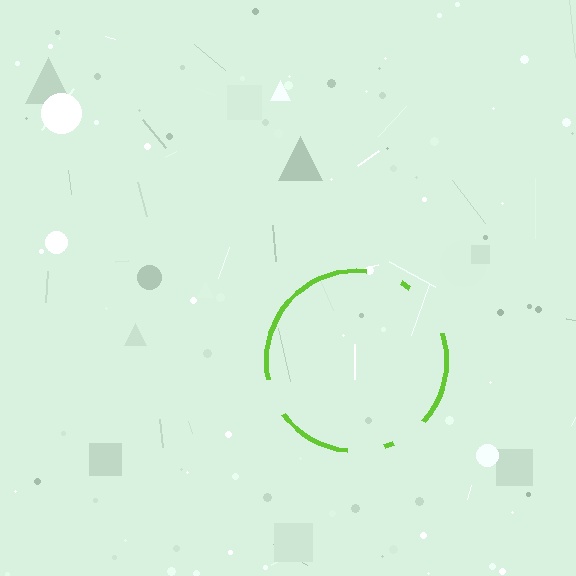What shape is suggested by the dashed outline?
The dashed outline suggests a circle.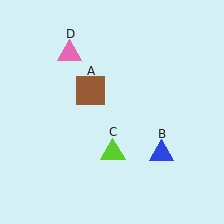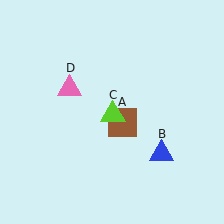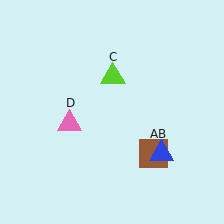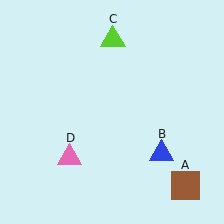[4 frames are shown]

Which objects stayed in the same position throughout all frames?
Blue triangle (object B) remained stationary.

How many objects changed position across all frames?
3 objects changed position: brown square (object A), lime triangle (object C), pink triangle (object D).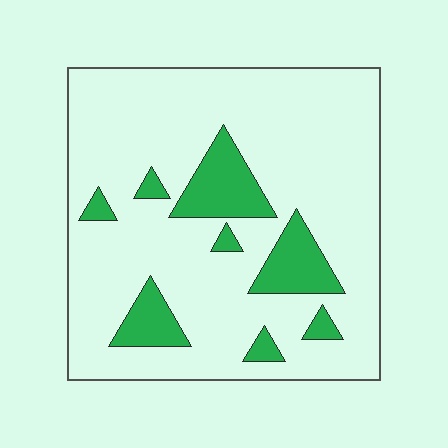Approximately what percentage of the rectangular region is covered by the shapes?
Approximately 15%.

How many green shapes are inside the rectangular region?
8.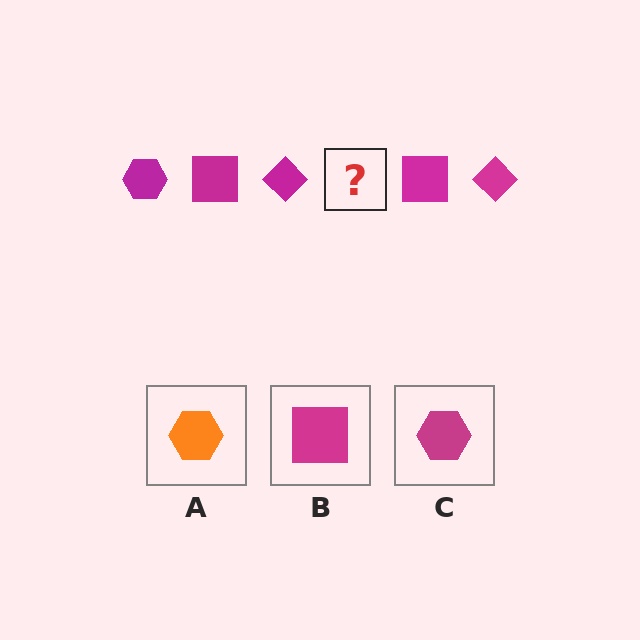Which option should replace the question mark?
Option C.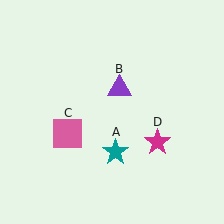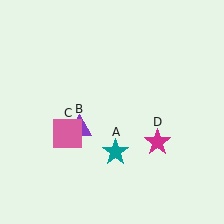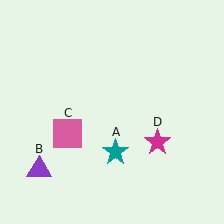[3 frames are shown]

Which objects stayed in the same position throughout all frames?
Teal star (object A) and pink square (object C) and magenta star (object D) remained stationary.